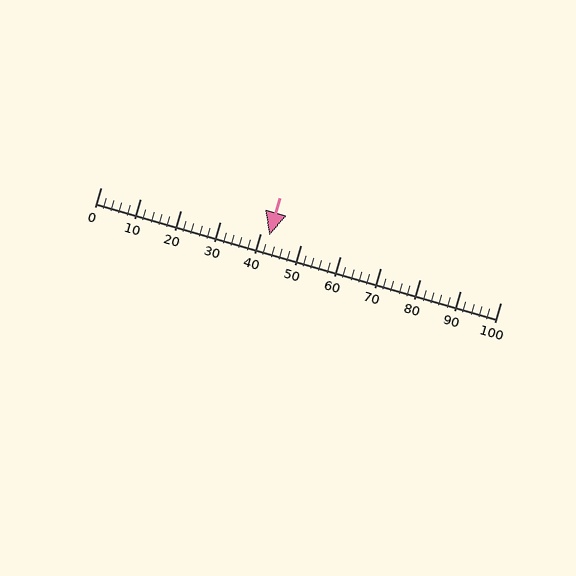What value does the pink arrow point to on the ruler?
The pink arrow points to approximately 42.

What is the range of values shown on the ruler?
The ruler shows values from 0 to 100.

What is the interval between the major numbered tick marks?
The major tick marks are spaced 10 units apart.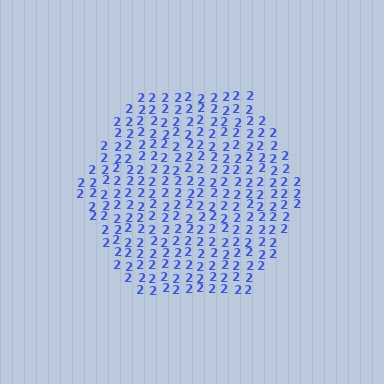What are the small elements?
The small elements are digit 2's.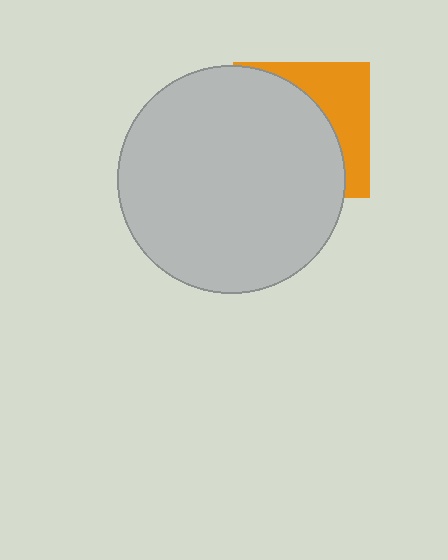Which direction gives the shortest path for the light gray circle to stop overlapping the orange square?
Moving left gives the shortest separation.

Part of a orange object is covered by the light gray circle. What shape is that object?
It is a square.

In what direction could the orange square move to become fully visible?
The orange square could move right. That would shift it out from behind the light gray circle entirely.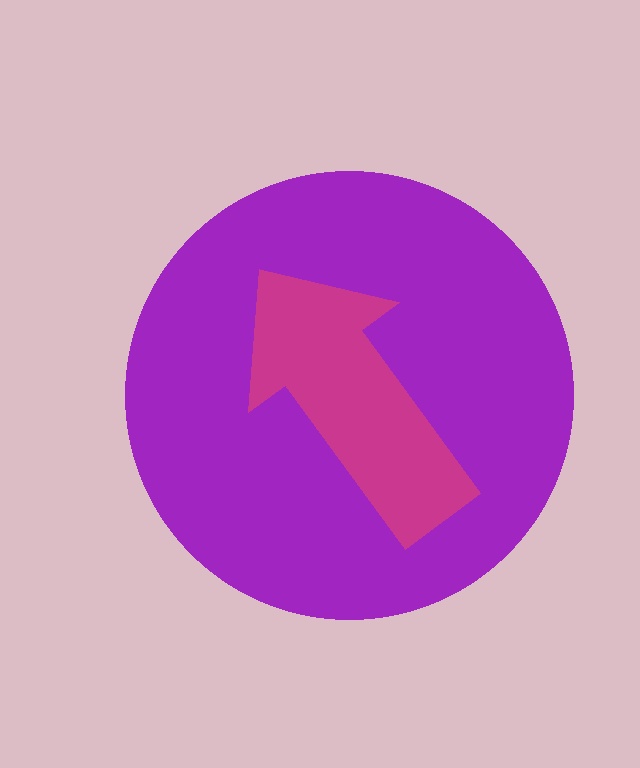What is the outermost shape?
The purple circle.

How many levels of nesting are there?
2.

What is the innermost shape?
The magenta arrow.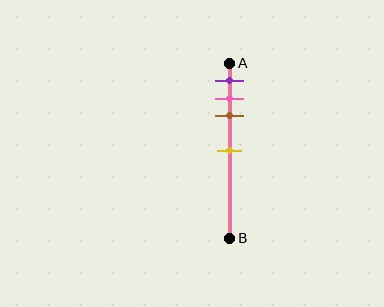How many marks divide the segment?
There are 4 marks dividing the segment.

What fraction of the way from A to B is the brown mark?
The brown mark is approximately 30% (0.3) of the way from A to B.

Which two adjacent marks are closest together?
The pink and brown marks are the closest adjacent pair.